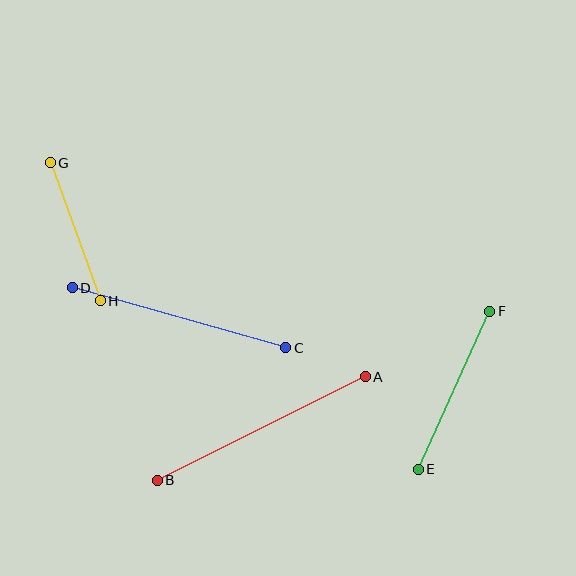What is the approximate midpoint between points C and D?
The midpoint is at approximately (179, 318) pixels.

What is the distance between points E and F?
The distance is approximately 173 pixels.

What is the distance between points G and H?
The distance is approximately 147 pixels.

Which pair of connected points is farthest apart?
Points A and B are farthest apart.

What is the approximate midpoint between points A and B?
The midpoint is at approximately (261, 428) pixels.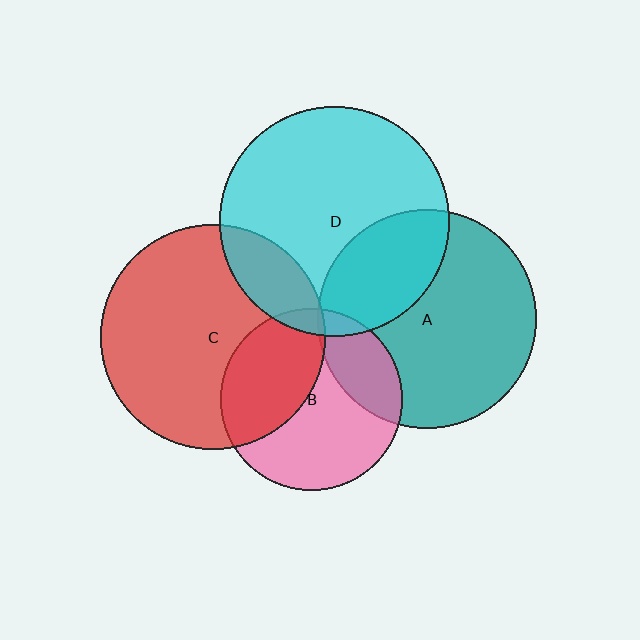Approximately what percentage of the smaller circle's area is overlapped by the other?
Approximately 5%.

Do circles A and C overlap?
Yes.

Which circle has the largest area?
Circle D (cyan).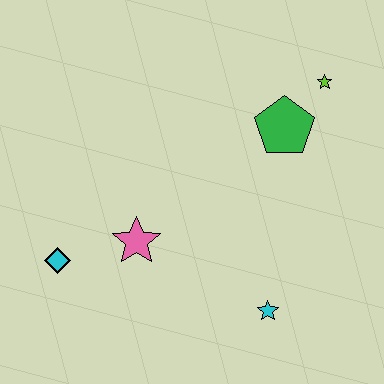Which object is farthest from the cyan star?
The lime star is farthest from the cyan star.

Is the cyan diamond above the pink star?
No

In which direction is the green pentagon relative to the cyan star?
The green pentagon is above the cyan star.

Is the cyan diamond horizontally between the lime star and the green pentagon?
No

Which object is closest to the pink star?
The cyan diamond is closest to the pink star.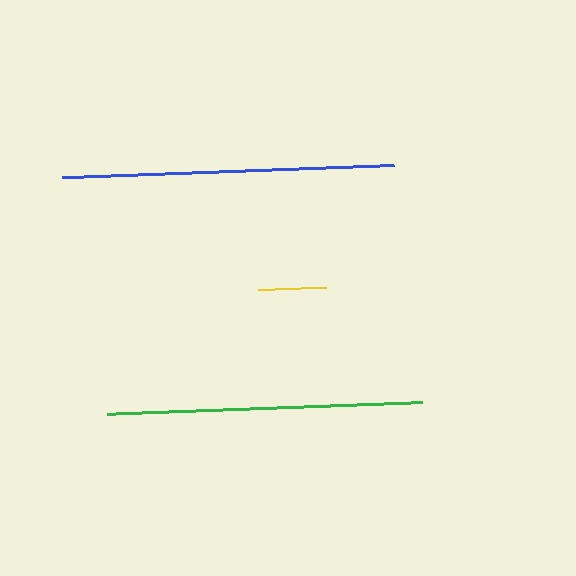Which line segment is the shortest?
The yellow line is the shortest at approximately 68 pixels.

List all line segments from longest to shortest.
From longest to shortest: blue, green, yellow.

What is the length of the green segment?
The green segment is approximately 316 pixels long.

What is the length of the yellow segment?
The yellow segment is approximately 68 pixels long.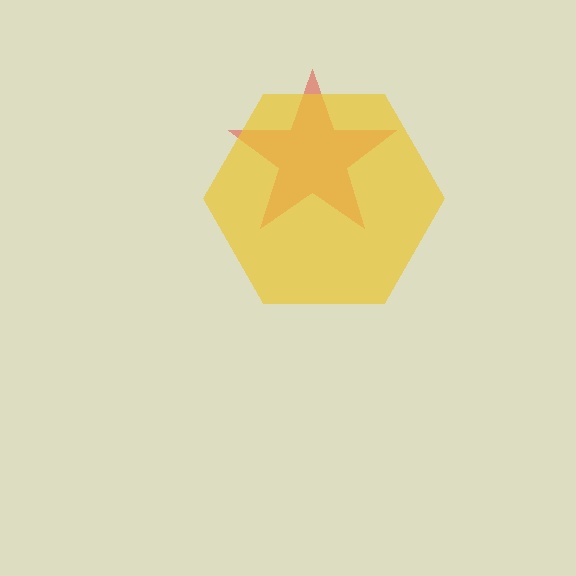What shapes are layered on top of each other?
The layered shapes are: a red star, a yellow hexagon.